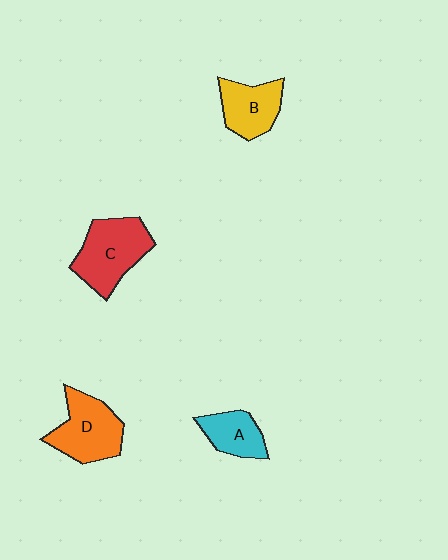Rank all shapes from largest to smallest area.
From largest to smallest: C (red), D (orange), B (yellow), A (cyan).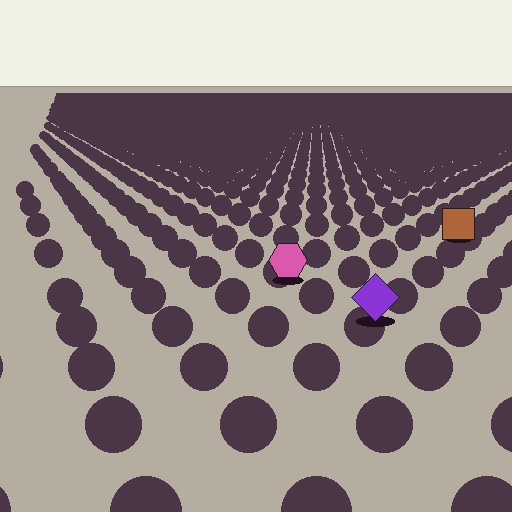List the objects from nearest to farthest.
From nearest to farthest: the purple diamond, the pink hexagon, the brown square.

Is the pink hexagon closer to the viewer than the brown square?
Yes. The pink hexagon is closer — you can tell from the texture gradient: the ground texture is coarser near it.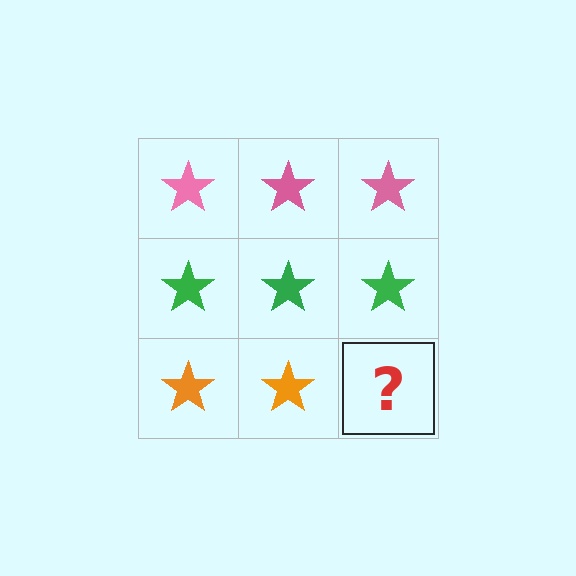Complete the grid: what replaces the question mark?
The question mark should be replaced with an orange star.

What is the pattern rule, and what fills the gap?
The rule is that each row has a consistent color. The gap should be filled with an orange star.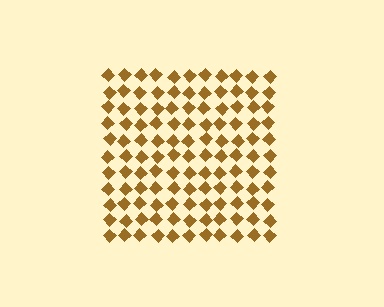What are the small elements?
The small elements are diamonds.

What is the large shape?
The large shape is a square.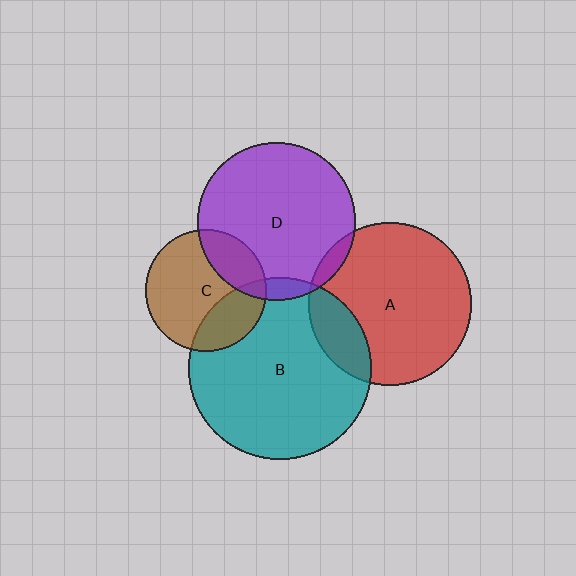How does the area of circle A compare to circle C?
Approximately 1.8 times.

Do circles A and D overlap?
Yes.